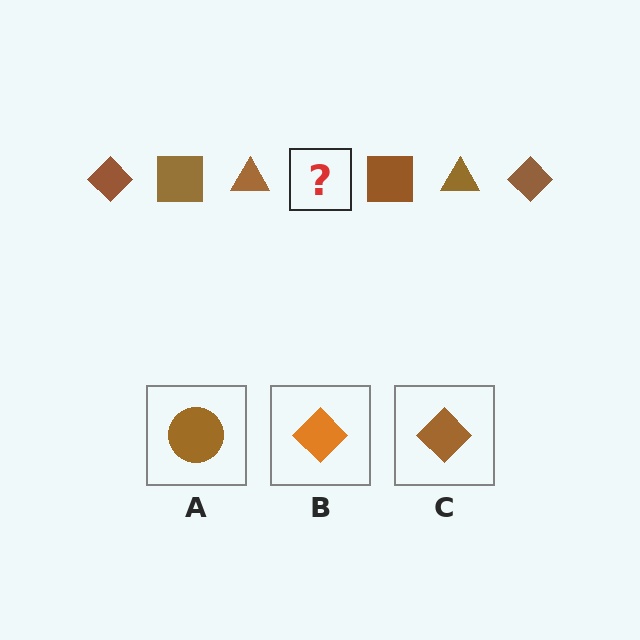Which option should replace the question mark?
Option C.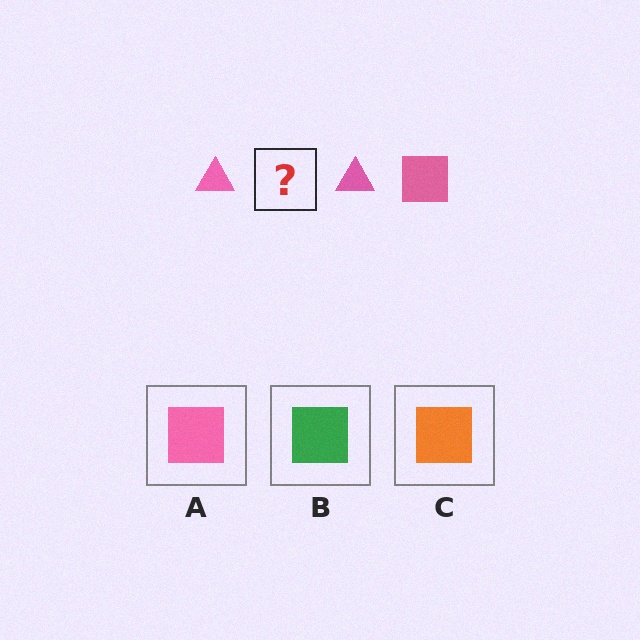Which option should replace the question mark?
Option A.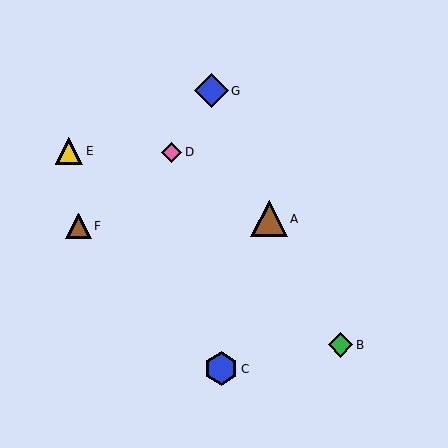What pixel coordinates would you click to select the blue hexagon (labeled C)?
Click at (221, 369) to select the blue hexagon C.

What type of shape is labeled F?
Shape F is a brown triangle.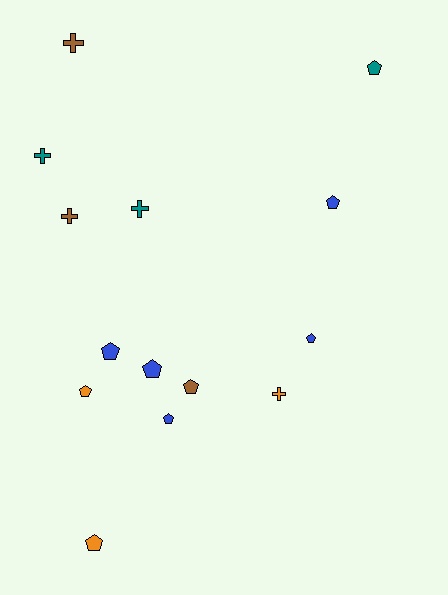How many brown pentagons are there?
There is 1 brown pentagon.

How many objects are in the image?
There are 14 objects.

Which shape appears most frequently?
Pentagon, with 9 objects.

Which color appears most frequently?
Blue, with 5 objects.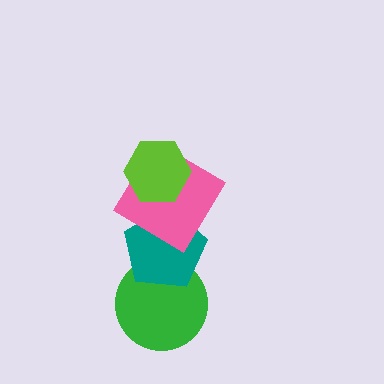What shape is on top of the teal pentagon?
The pink diamond is on top of the teal pentagon.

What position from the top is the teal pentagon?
The teal pentagon is 3rd from the top.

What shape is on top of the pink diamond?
The lime hexagon is on top of the pink diamond.